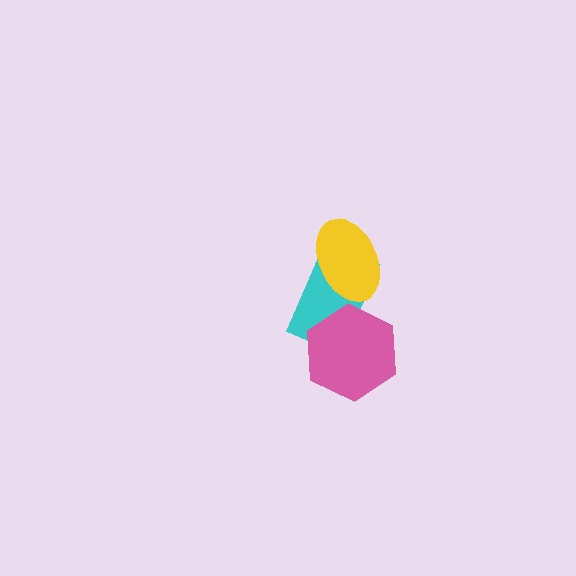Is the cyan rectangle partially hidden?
Yes, it is partially covered by another shape.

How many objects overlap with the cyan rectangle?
2 objects overlap with the cyan rectangle.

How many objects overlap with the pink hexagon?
1 object overlaps with the pink hexagon.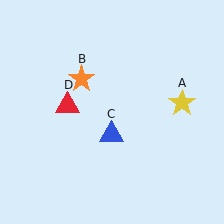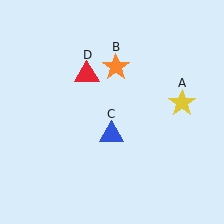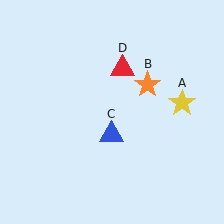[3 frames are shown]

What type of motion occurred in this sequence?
The orange star (object B), red triangle (object D) rotated clockwise around the center of the scene.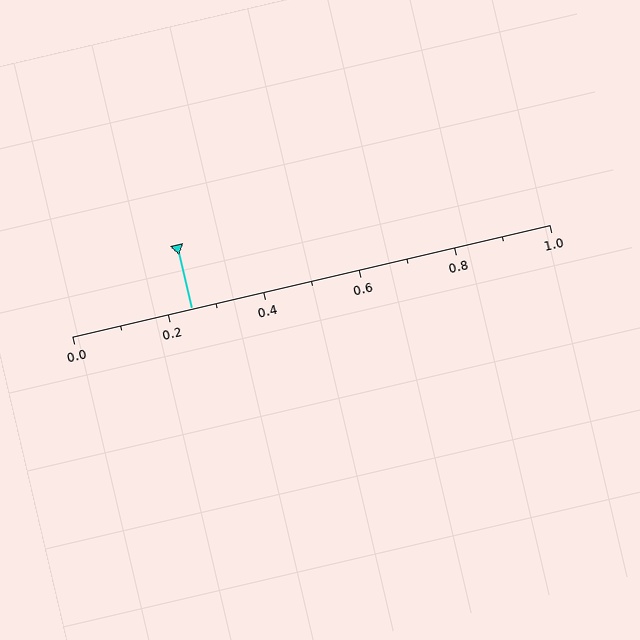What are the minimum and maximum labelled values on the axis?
The axis runs from 0.0 to 1.0.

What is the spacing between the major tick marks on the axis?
The major ticks are spaced 0.2 apart.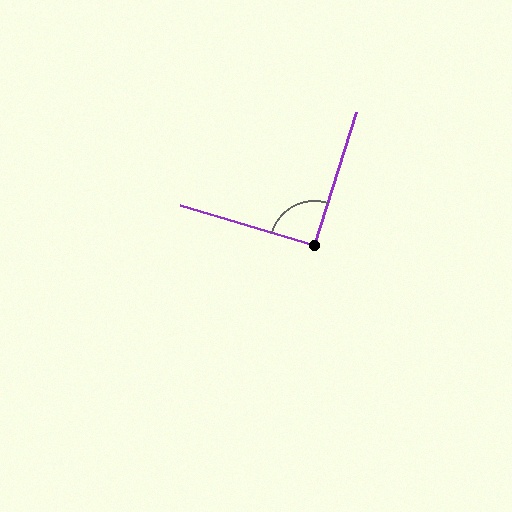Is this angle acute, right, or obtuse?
It is approximately a right angle.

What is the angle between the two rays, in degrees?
Approximately 91 degrees.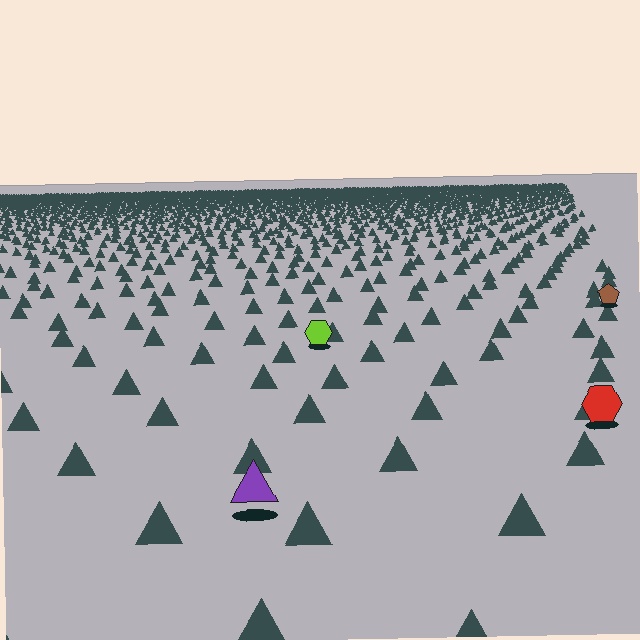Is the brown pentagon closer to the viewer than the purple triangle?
No. The purple triangle is closer — you can tell from the texture gradient: the ground texture is coarser near it.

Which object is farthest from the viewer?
The brown pentagon is farthest from the viewer. It appears smaller and the ground texture around it is denser.